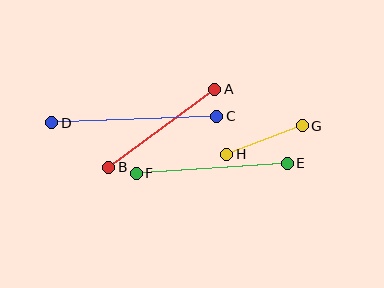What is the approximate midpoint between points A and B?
The midpoint is at approximately (162, 128) pixels.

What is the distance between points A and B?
The distance is approximately 132 pixels.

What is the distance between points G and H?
The distance is approximately 80 pixels.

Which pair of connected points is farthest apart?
Points C and D are farthest apart.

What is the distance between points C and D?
The distance is approximately 165 pixels.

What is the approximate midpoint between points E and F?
The midpoint is at approximately (212, 168) pixels.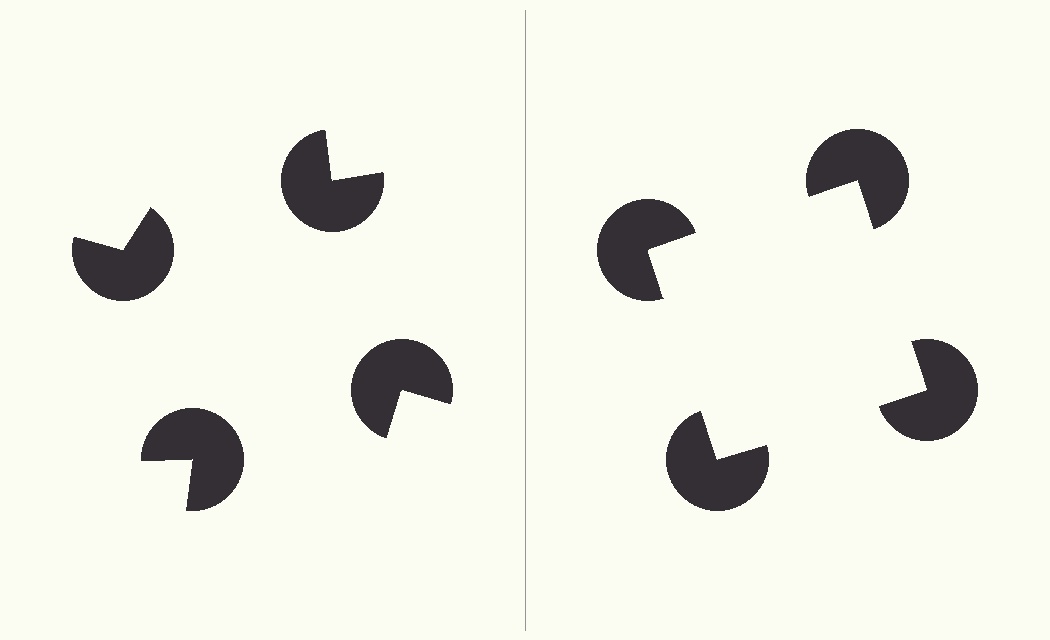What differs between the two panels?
The pac-man discs are positioned identically on both sides; only the wedge orientations differ. On the right they align to a square; on the left they are misaligned.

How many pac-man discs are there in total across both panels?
8 — 4 on each side.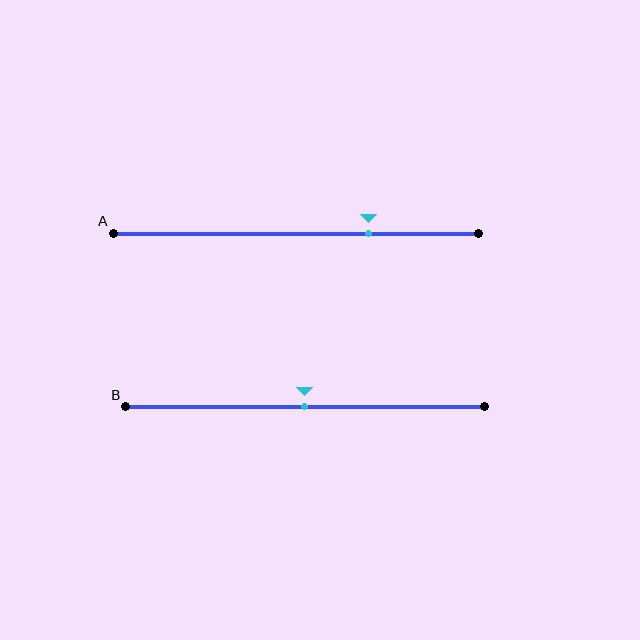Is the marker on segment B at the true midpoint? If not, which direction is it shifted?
Yes, the marker on segment B is at the true midpoint.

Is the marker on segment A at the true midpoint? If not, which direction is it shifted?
No, the marker on segment A is shifted to the right by about 20% of the segment length.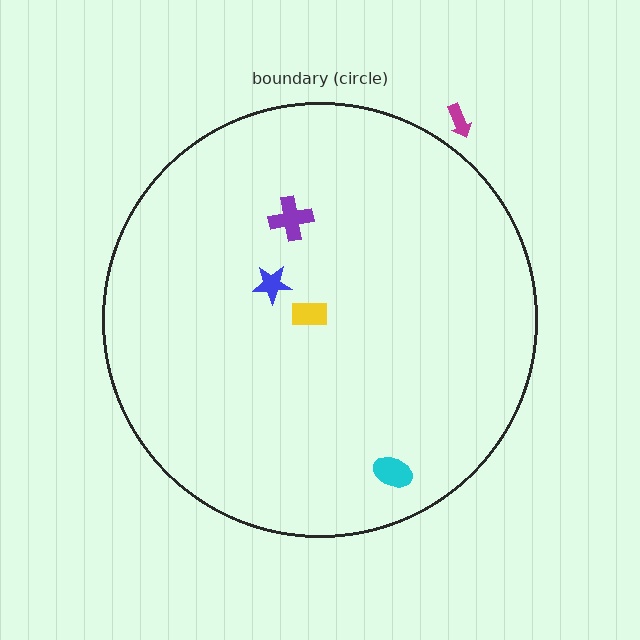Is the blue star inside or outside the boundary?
Inside.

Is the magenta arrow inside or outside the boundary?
Outside.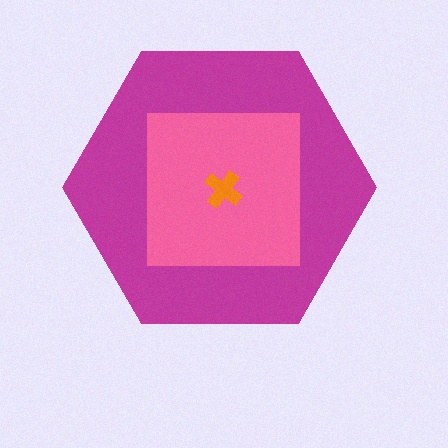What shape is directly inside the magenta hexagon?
The pink square.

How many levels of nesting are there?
3.